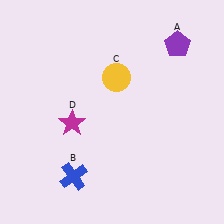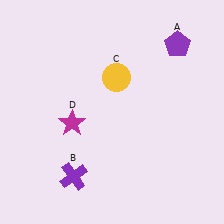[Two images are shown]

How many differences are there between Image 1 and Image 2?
There is 1 difference between the two images.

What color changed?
The cross (B) changed from blue in Image 1 to purple in Image 2.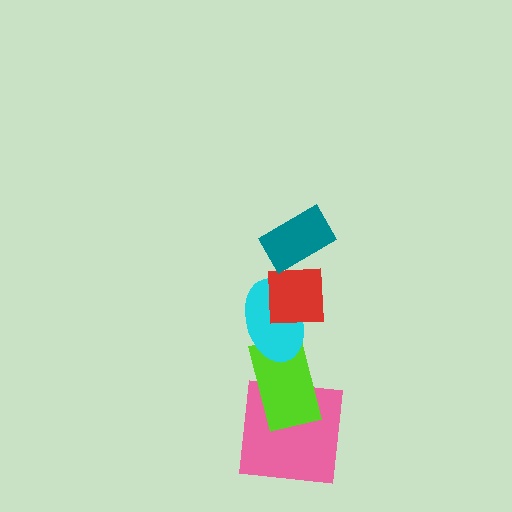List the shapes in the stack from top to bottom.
From top to bottom: the teal rectangle, the red square, the cyan ellipse, the lime rectangle, the pink square.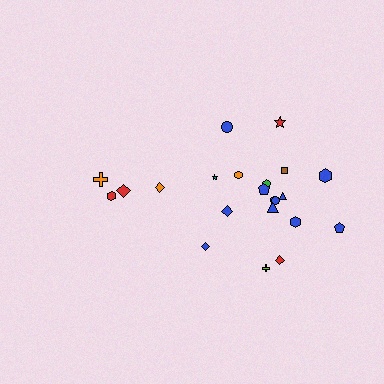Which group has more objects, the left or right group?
The right group.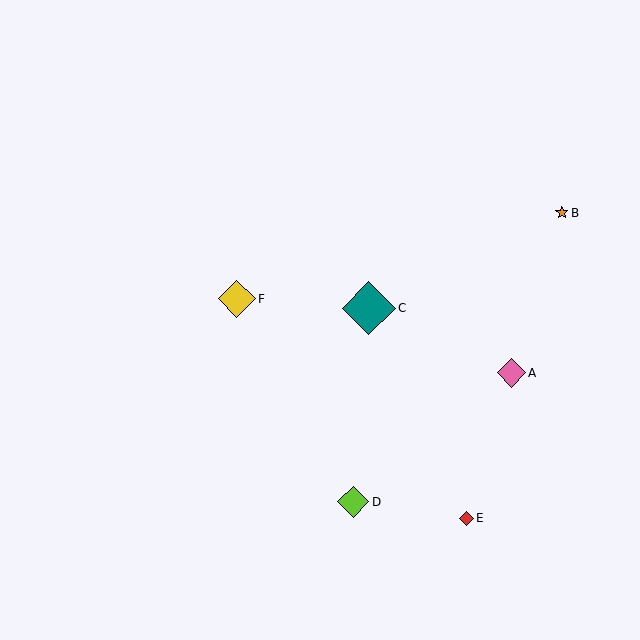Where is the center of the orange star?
The center of the orange star is at (562, 213).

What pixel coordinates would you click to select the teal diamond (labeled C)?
Click at (369, 308) to select the teal diamond C.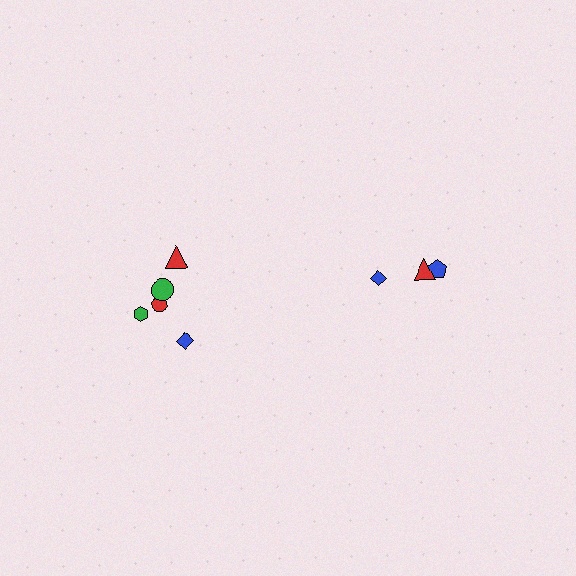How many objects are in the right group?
There are 3 objects.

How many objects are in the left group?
There are 5 objects.